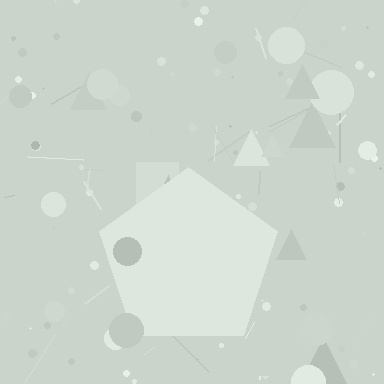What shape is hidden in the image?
A pentagon is hidden in the image.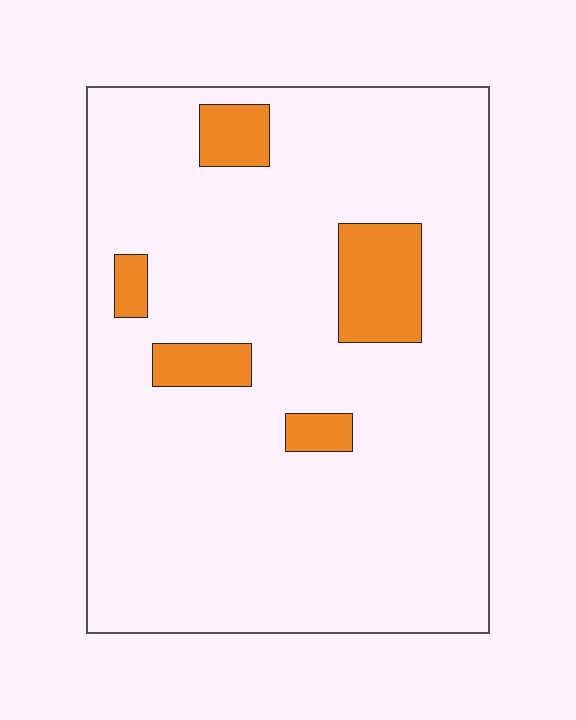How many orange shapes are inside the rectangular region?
5.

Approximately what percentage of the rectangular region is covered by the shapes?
Approximately 10%.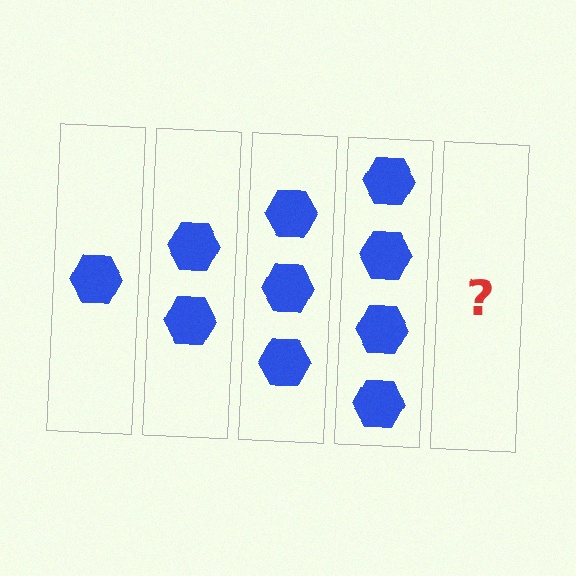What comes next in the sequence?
The next element should be 5 hexagons.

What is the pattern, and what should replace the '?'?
The pattern is that each step adds one more hexagon. The '?' should be 5 hexagons.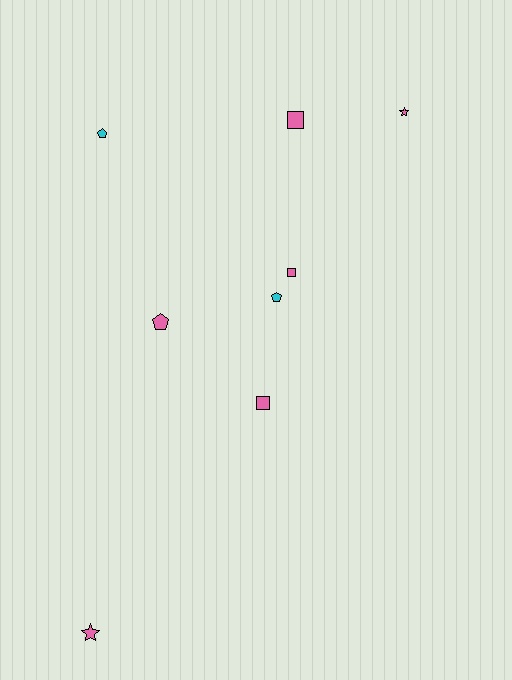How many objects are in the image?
There are 8 objects.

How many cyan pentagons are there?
There are 2 cyan pentagons.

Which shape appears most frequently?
Pentagon, with 3 objects.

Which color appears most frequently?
Pink, with 6 objects.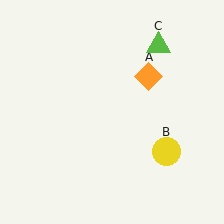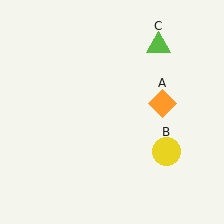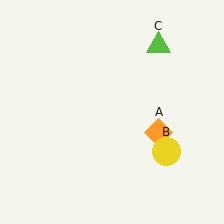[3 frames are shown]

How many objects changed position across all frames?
1 object changed position: orange diamond (object A).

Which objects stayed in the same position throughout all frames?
Yellow circle (object B) and lime triangle (object C) remained stationary.